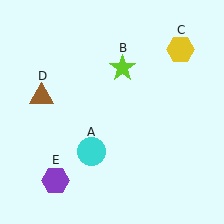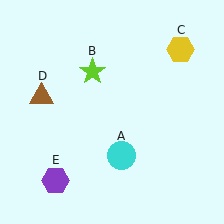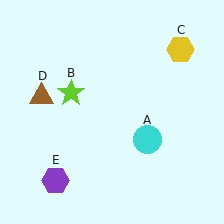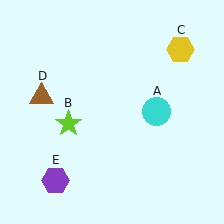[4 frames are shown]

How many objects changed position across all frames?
2 objects changed position: cyan circle (object A), lime star (object B).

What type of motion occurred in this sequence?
The cyan circle (object A), lime star (object B) rotated counterclockwise around the center of the scene.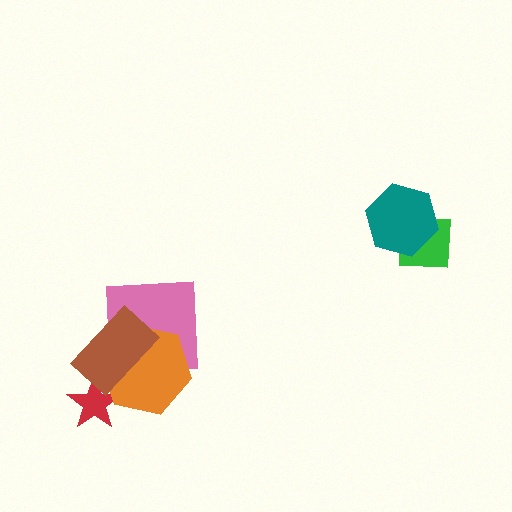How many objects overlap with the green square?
1 object overlaps with the green square.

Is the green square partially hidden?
Yes, it is partially covered by another shape.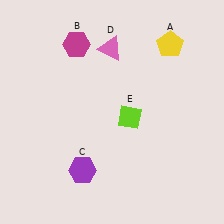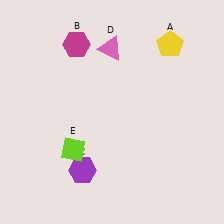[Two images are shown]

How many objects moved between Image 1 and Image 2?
1 object moved between the two images.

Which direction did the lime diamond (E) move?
The lime diamond (E) moved left.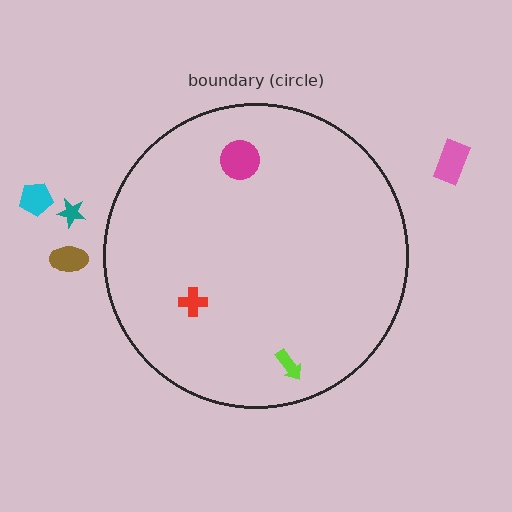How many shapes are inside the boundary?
3 inside, 4 outside.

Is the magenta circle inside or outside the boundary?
Inside.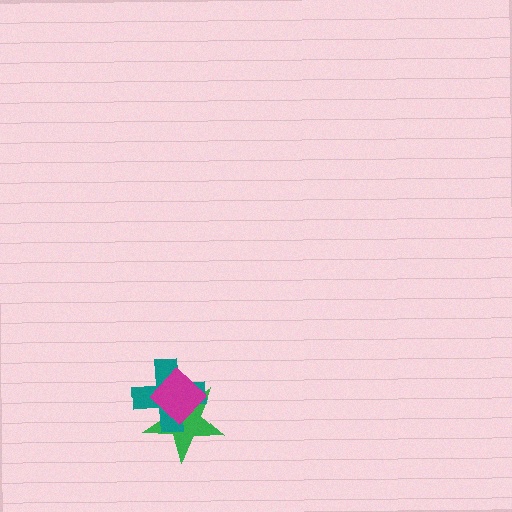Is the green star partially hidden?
Yes, it is partially covered by another shape.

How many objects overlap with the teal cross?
2 objects overlap with the teal cross.